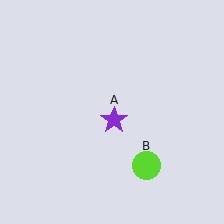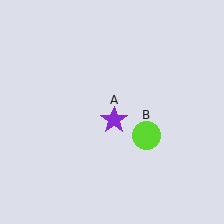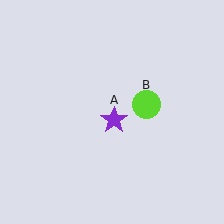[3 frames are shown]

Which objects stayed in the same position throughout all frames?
Purple star (object A) remained stationary.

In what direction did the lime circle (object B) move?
The lime circle (object B) moved up.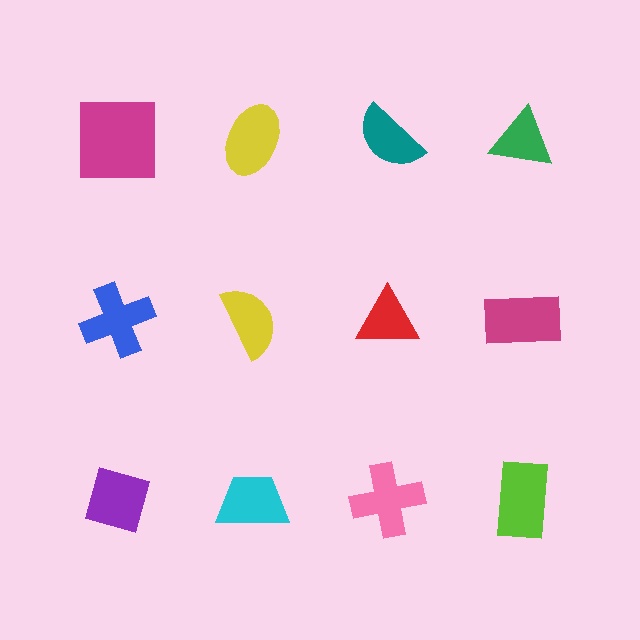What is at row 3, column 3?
A pink cross.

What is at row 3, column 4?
A lime rectangle.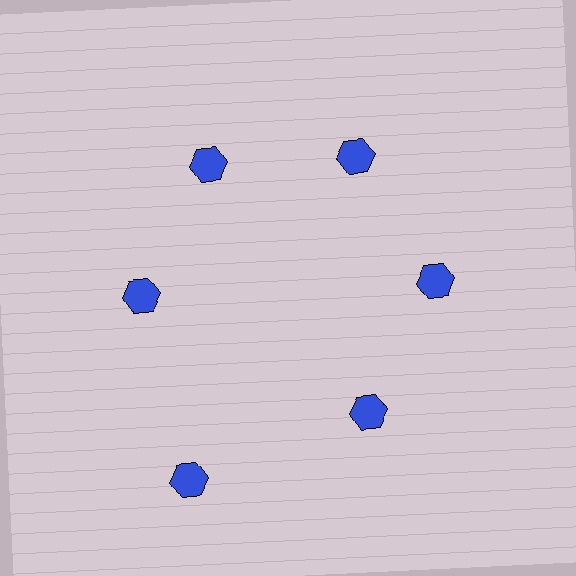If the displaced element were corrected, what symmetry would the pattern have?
It would have 6-fold rotational symmetry — the pattern would map onto itself every 60 degrees.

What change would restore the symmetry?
The symmetry would be restored by moving it inward, back onto the ring so that all 6 hexagons sit at equal angles and equal distance from the center.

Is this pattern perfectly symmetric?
No. The 6 blue hexagons are arranged in a ring, but one element near the 7 o'clock position is pushed outward from the center, breaking the 6-fold rotational symmetry.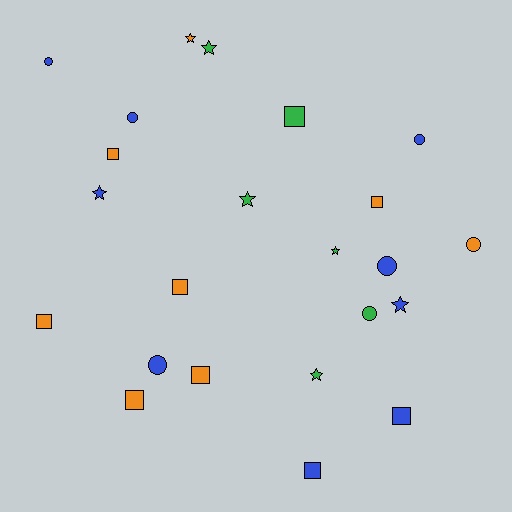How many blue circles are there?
There are 5 blue circles.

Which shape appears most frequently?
Square, with 9 objects.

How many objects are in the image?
There are 23 objects.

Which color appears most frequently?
Blue, with 9 objects.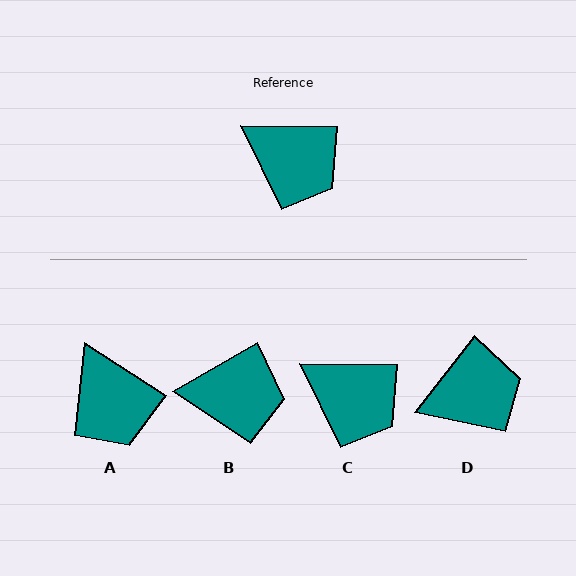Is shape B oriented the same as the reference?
No, it is off by about 30 degrees.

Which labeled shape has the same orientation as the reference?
C.